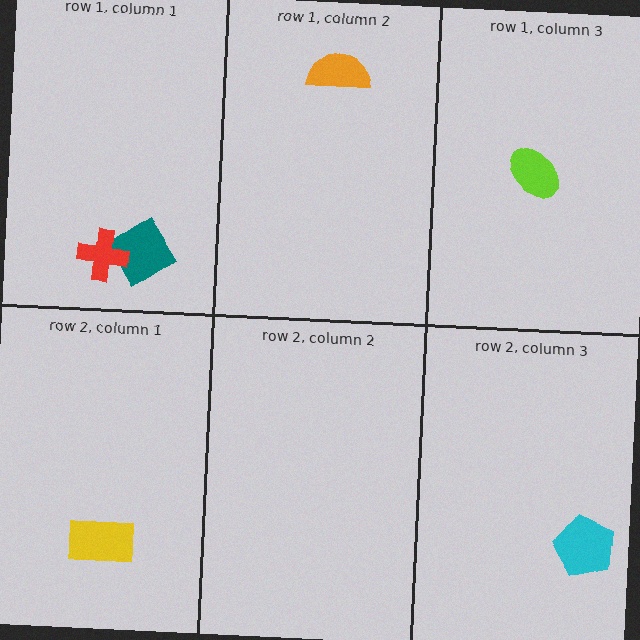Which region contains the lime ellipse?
The row 1, column 3 region.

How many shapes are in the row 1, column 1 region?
2.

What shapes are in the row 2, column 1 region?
The yellow rectangle.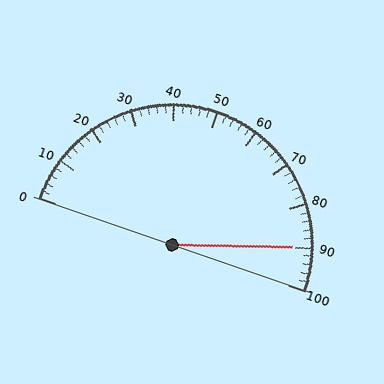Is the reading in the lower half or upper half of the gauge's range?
The reading is in the upper half of the range (0 to 100).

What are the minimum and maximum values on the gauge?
The gauge ranges from 0 to 100.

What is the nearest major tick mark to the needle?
The nearest major tick mark is 90.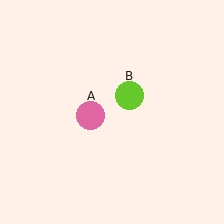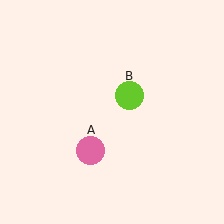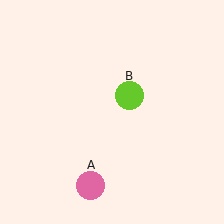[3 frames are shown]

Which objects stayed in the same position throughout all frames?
Lime circle (object B) remained stationary.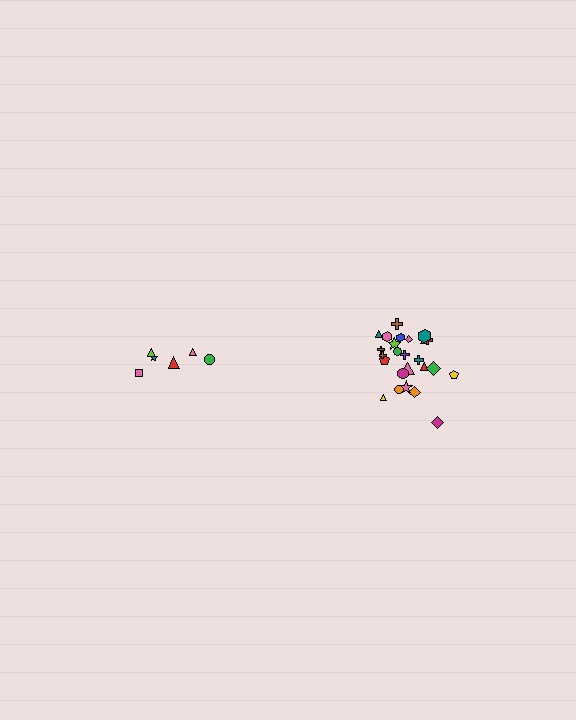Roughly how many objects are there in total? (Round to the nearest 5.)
Roughly 30 objects in total.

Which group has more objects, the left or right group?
The right group.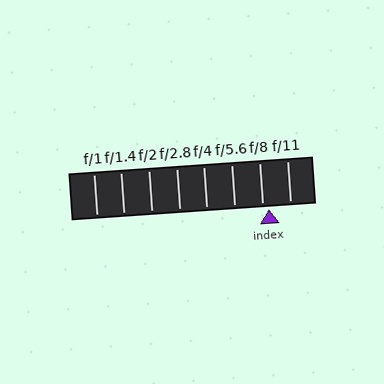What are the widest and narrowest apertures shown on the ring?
The widest aperture shown is f/1 and the narrowest is f/11.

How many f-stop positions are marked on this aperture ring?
There are 8 f-stop positions marked.